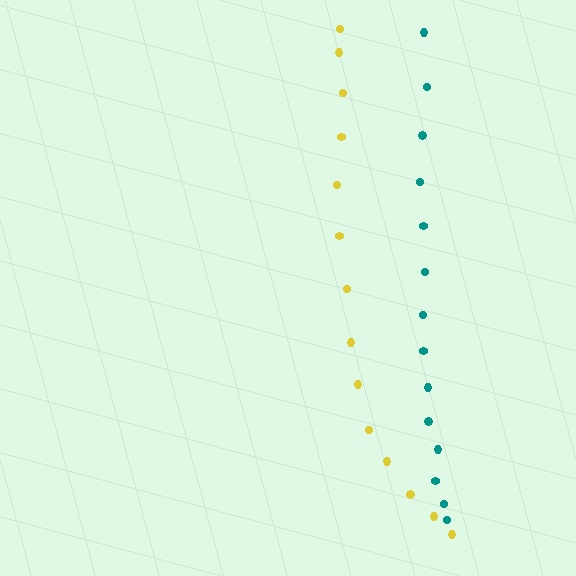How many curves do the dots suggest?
There are 2 distinct paths.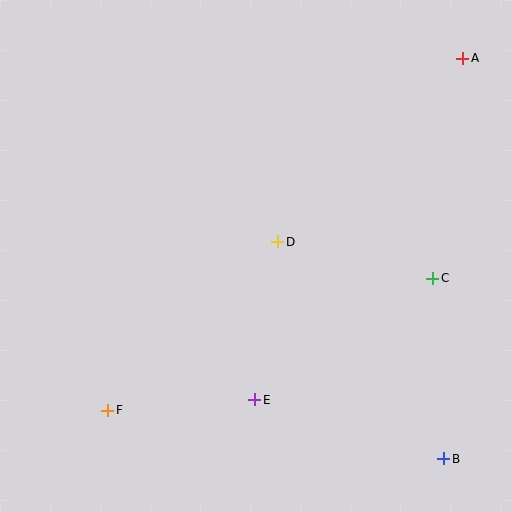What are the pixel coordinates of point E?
Point E is at (255, 400).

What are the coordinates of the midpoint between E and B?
The midpoint between E and B is at (349, 429).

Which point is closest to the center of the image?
Point D at (278, 242) is closest to the center.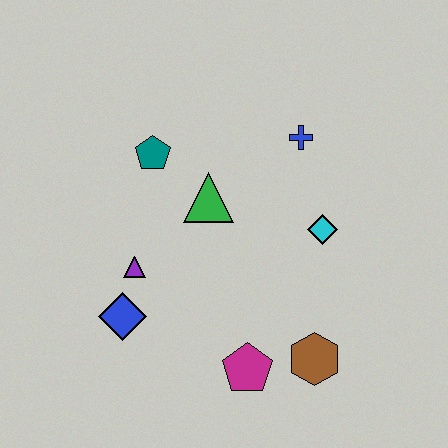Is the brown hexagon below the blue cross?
Yes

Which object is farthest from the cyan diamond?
The blue diamond is farthest from the cyan diamond.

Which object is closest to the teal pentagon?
The green triangle is closest to the teal pentagon.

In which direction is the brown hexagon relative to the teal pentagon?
The brown hexagon is below the teal pentagon.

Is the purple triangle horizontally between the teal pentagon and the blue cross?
No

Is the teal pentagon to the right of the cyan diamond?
No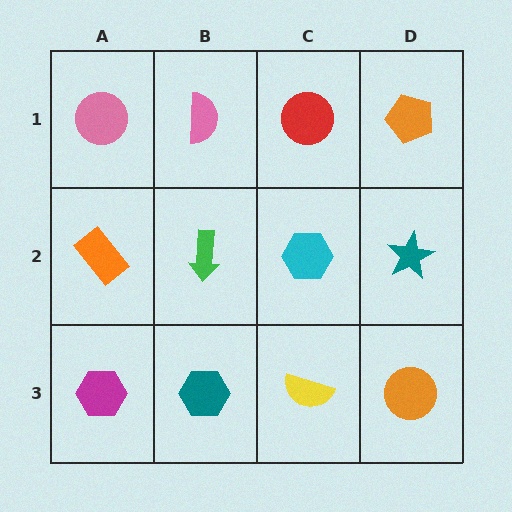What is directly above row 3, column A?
An orange rectangle.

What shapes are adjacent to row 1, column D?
A teal star (row 2, column D), a red circle (row 1, column C).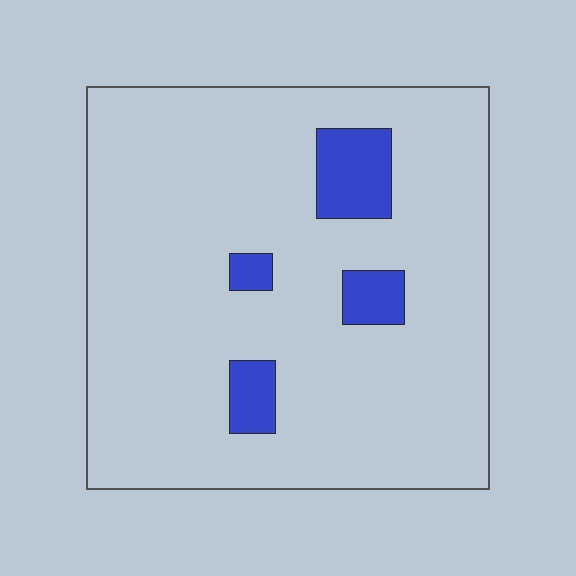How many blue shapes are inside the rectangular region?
4.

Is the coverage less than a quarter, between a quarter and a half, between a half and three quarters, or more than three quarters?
Less than a quarter.